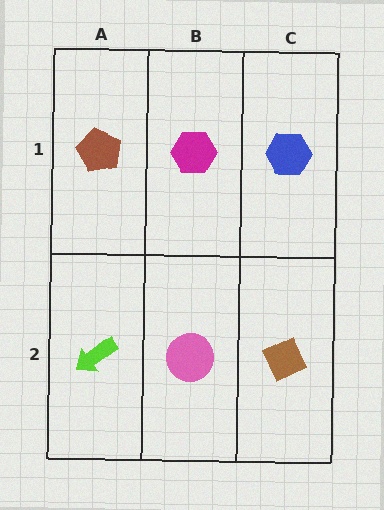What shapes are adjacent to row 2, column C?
A blue hexagon (row 1, column C), a pink circle (row 2, column B).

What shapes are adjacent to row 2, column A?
A brown pentagon (row 1, column A), a pink circle (row 2, column B).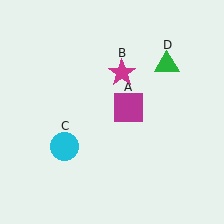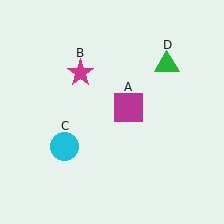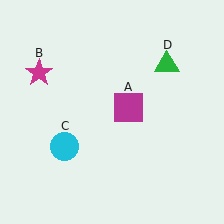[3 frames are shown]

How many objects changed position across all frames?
1 object changed position: magenta star (object B).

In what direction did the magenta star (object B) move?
The magenta star (object B) moved left.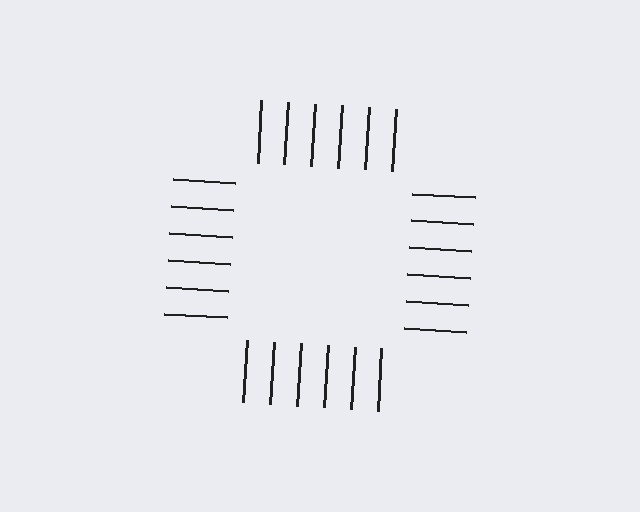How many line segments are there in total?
24 — 6 along each of the 4 edges.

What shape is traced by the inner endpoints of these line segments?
An illusory square — the line segments terminate on its edges but no continuous stroke is drawn.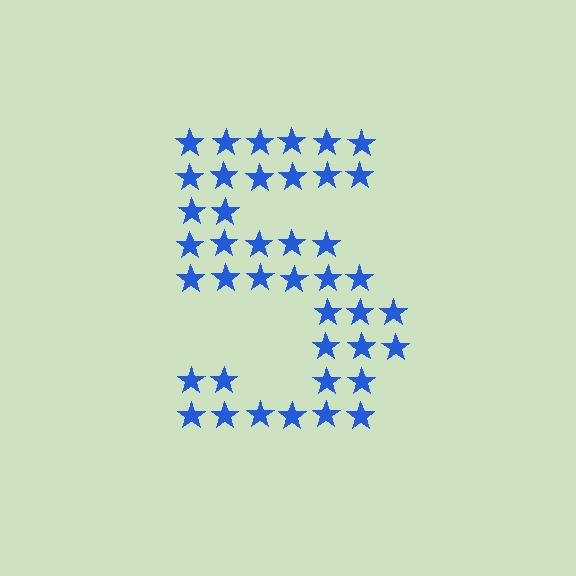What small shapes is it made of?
It is made of small stars.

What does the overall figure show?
The overall figure shows the digit 5.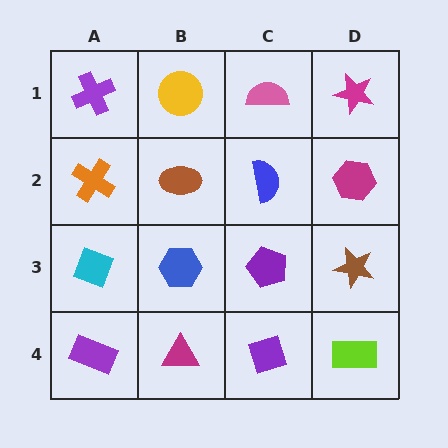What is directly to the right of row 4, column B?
A purple diamond.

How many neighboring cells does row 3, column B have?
4.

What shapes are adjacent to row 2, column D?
A magenta star (row 1, column D), a brown star (row 3, column D), a blue semicircle (row 2, column C).